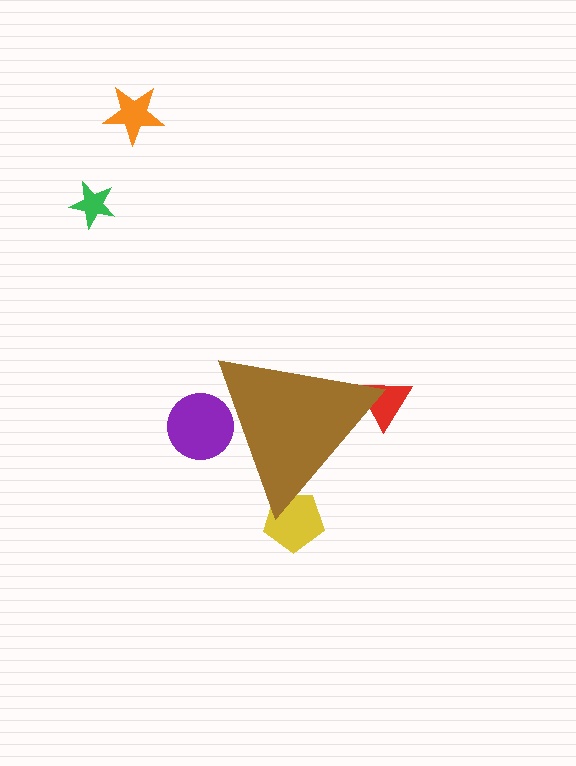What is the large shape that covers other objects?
A brown triangle.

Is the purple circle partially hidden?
Yes, the purple circle is partially hidden behind the brown triangle.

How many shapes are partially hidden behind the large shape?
3 shapes are partially hidden.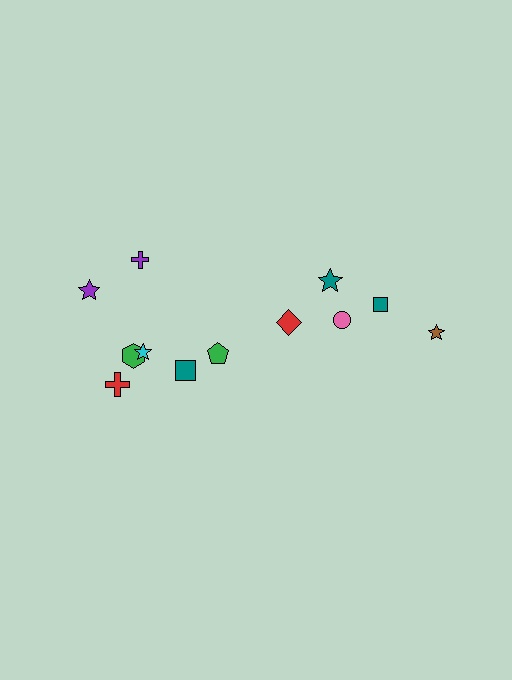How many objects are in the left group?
There are 7 objects.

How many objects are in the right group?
There are 5 objects.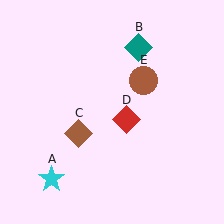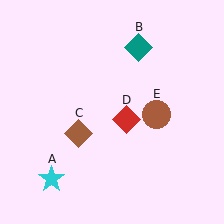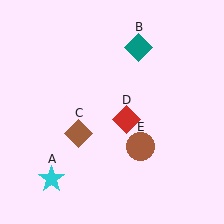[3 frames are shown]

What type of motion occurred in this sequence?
The brown circle (object E) rotated clockwise around the center of the scene.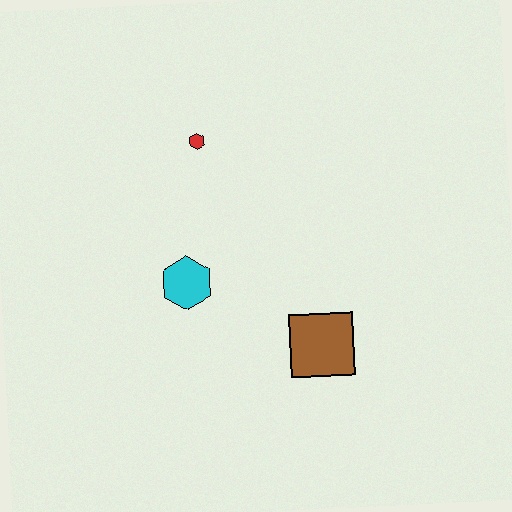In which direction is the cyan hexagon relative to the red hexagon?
The cyan hexagon is below the red hexagon.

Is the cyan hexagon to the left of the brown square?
Yes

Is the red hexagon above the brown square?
Yes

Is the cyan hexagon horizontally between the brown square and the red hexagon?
No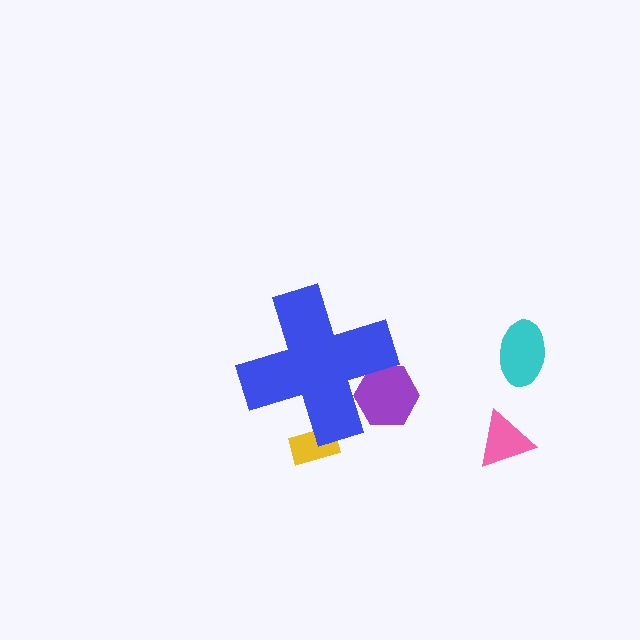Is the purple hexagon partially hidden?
Yes, the purple hexagon is partially hidden behind the blue cross.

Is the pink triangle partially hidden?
No, the pink triangle is fully visible.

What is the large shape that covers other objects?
A blue cross.